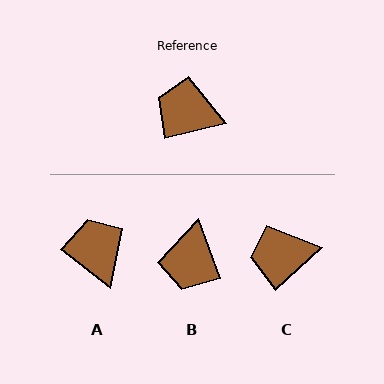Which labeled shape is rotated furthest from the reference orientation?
B, about 97 degrees away.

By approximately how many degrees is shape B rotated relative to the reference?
Approximately 97 degrees counter-clockwise.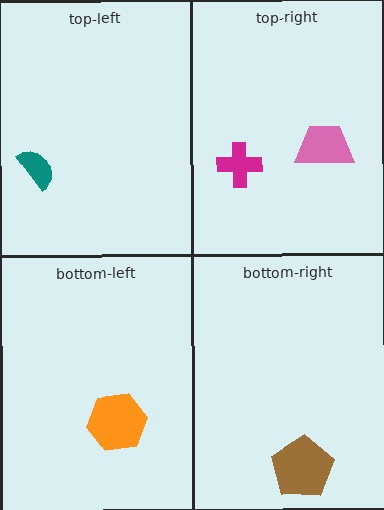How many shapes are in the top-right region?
2.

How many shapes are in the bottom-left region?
1.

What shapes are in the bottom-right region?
The brown pentagon.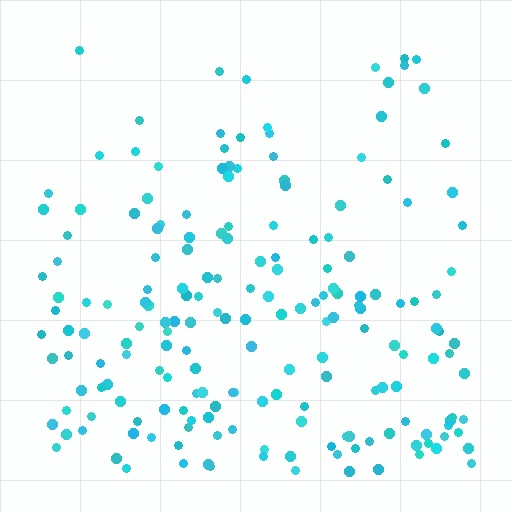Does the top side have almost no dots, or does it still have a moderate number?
Still a moderate number, just noticeably fewer than the bottom.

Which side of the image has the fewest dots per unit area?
The top.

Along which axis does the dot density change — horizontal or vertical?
Vertical.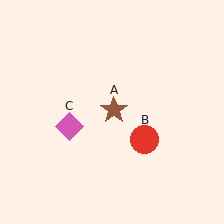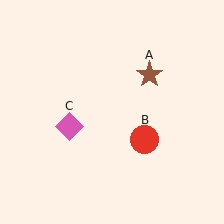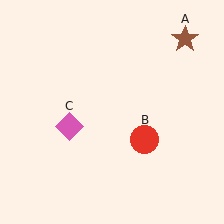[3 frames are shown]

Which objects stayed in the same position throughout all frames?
Red circle (object B) and pink diamond (object C) remained stationary.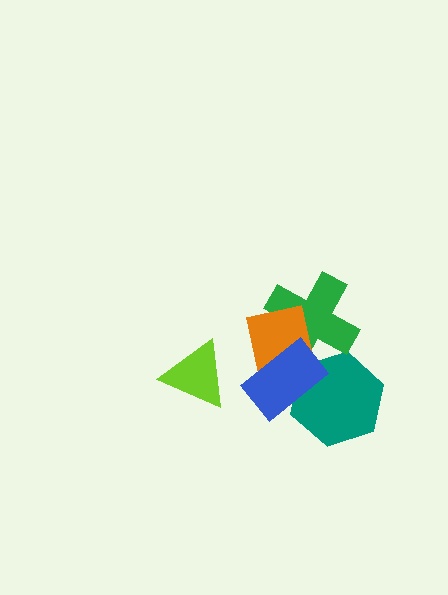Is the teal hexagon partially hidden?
Yes, it is partially covered by another shape.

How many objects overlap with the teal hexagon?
2 objects overlap with the teal hexagon.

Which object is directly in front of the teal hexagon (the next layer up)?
The green cross is directly in front of the teal hexagon.